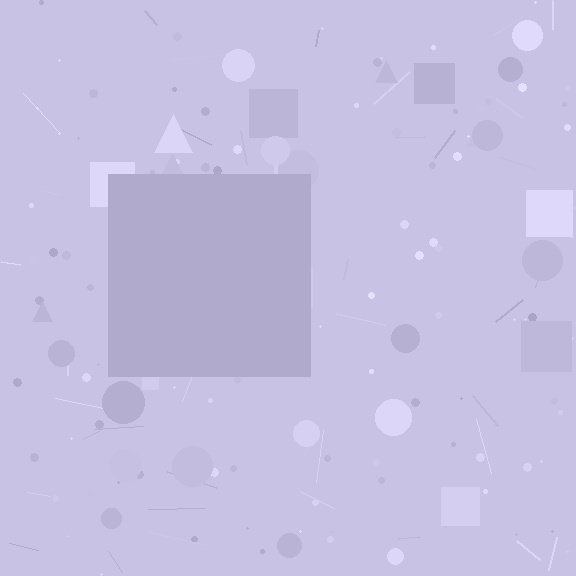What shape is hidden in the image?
A square is hidden in the image.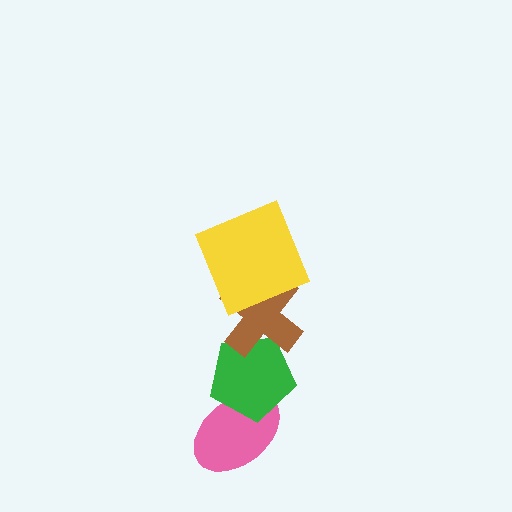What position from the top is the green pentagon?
The green pentagon is 3rd from the top.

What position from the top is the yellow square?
The yellow square is 1st from the top.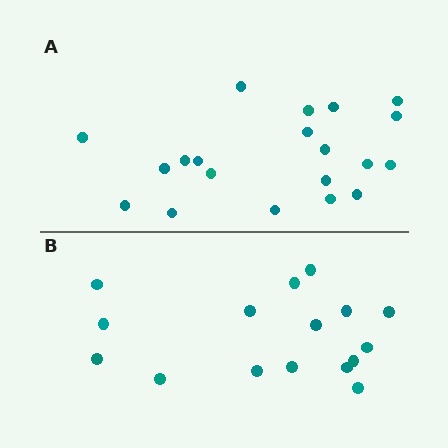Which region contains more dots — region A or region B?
Region A (the top region) has more dots.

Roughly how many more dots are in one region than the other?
Region A has about 4 more dots than region B.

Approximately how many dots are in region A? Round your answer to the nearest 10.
About 20 dots.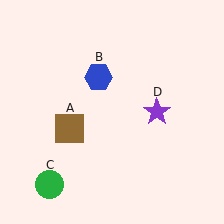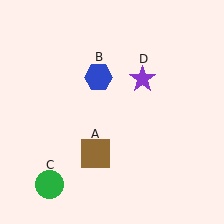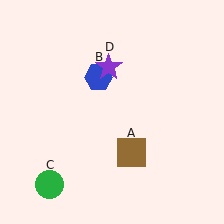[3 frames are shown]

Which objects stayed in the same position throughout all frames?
Blue hexagon (object B) and green circle (object C) remained stationary.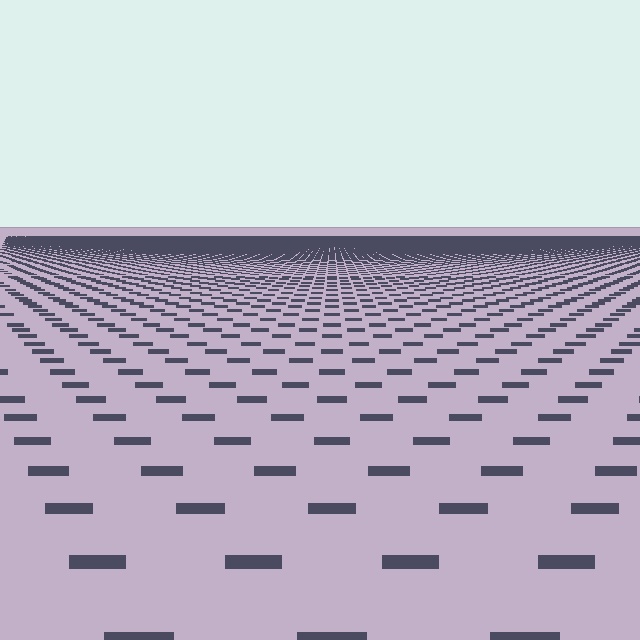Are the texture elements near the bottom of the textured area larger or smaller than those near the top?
Larger. Near the bottom, elements are closer to the viewer and appear at a bigger on-screen size.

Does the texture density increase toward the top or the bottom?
Density increases toward the top.